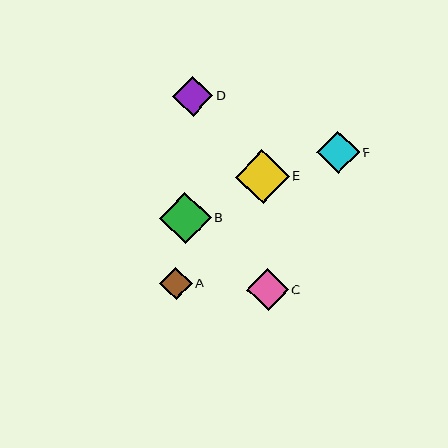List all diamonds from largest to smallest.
From largest to smallest: E, B, F, C, D, A.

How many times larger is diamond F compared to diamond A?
Diamond F is approximately 1.3 times the size of diamond A.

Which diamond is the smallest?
Diamond A is the smallest with a size of approximately 32 pixels.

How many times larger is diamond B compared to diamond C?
Diamond B is approximately 1.2 times the size of diamond C.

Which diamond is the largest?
Diamond E is the largest with a size of approximately 54 pixels.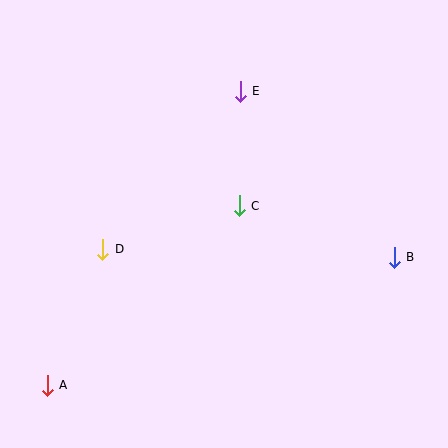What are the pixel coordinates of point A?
Point A is at (47, 386).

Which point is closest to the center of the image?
Point C at (239, 206) is closest to the center.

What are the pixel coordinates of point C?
Point C is at (239, 206).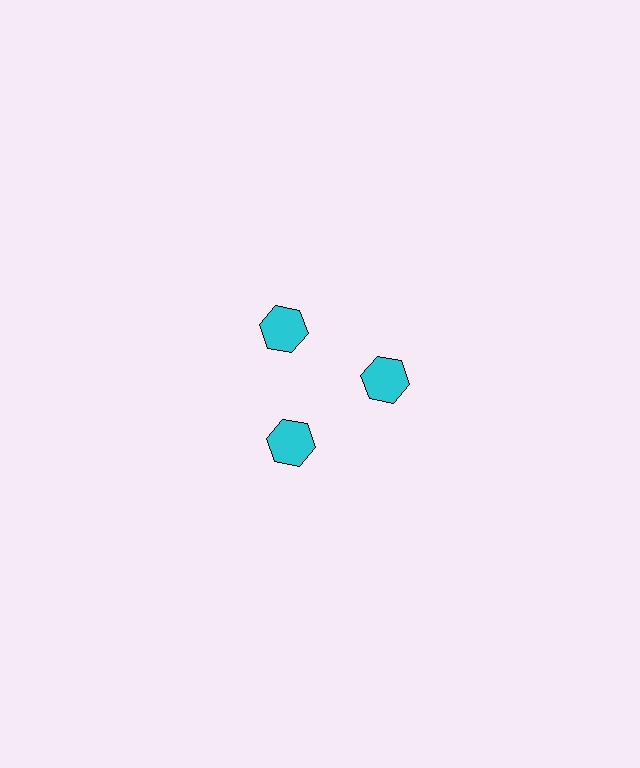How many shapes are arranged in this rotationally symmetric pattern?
There are 3 shapes, arranged in 3 groups of 1.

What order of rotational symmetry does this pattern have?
This pattern has 3-fold rotational symmetry.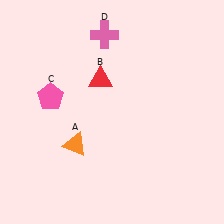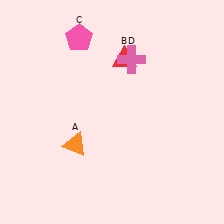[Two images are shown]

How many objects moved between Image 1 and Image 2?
3 objects moved between the two images.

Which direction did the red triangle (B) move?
The red triangle (B) moved right.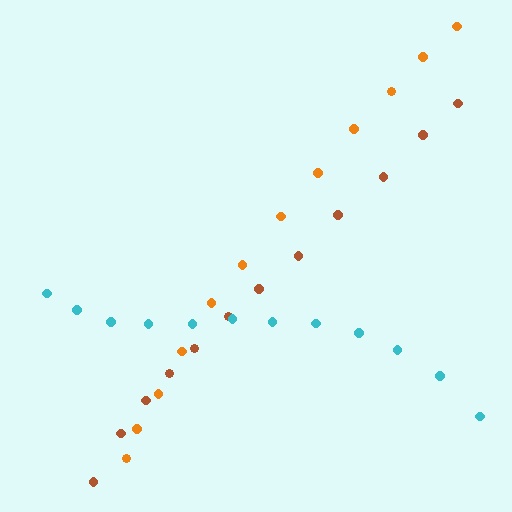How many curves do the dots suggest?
There are 3 distinct paths.